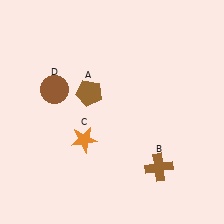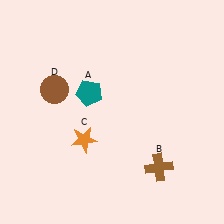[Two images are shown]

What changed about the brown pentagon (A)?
In Image 1, A is brown. In Image 2, it changed to teal.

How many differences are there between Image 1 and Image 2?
There is 1 difference between the two images.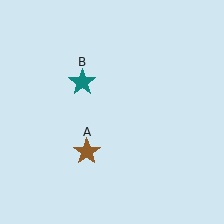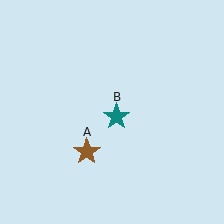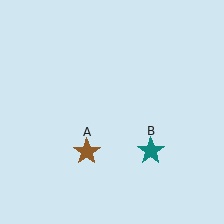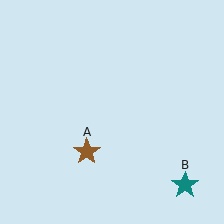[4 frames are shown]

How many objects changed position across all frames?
1 object changed position: teal star (object B).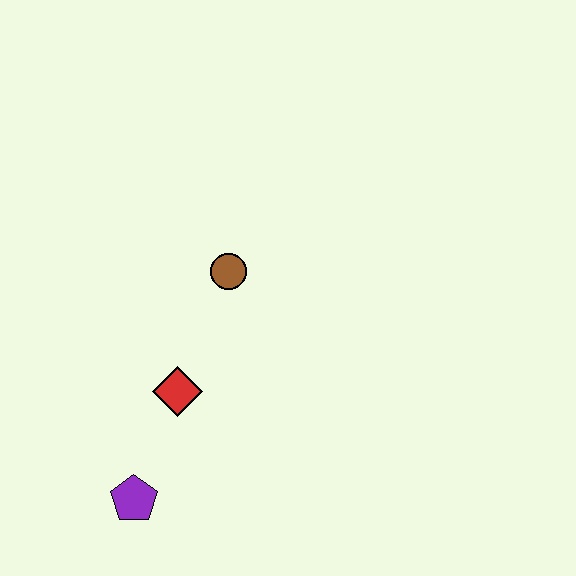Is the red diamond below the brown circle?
Yes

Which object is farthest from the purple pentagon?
The brown circle is farthest from the purple pentagon.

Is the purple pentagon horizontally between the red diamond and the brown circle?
No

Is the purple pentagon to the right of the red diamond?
No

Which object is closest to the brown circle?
The red diamond is closest to the brown circle.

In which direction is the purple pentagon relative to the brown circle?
The purple pentagon is below the brown circle.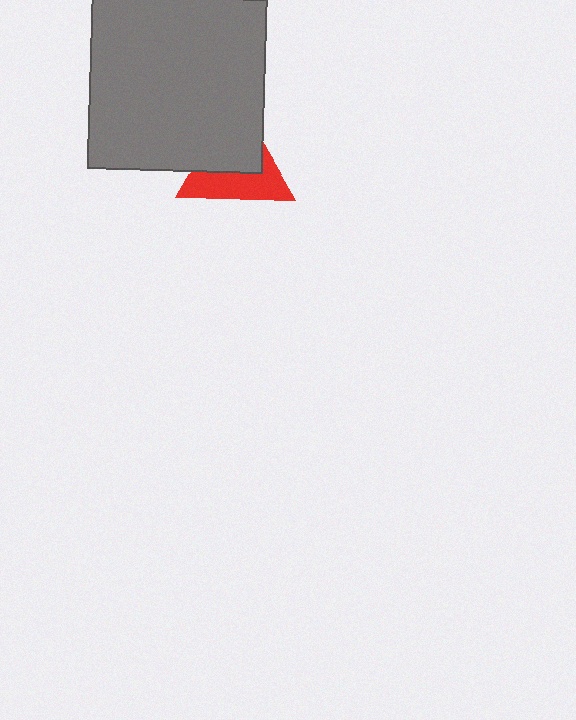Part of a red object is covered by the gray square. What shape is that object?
It is a triangle.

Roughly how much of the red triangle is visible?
About half of it is visible (roughly 48%).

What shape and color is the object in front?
The object in front is a gray square.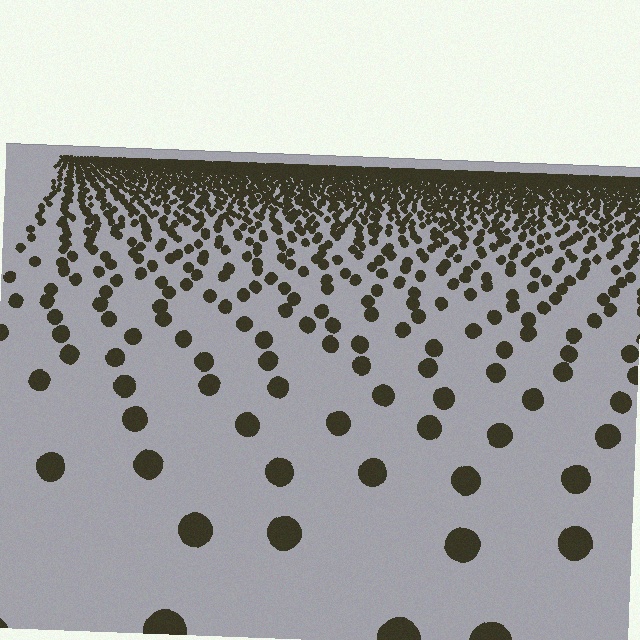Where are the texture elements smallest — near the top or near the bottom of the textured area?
Near the top.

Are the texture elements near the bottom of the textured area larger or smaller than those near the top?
Larger. Near the bottom, elements are closer to the viewer and appear at a bigger on-screen size.